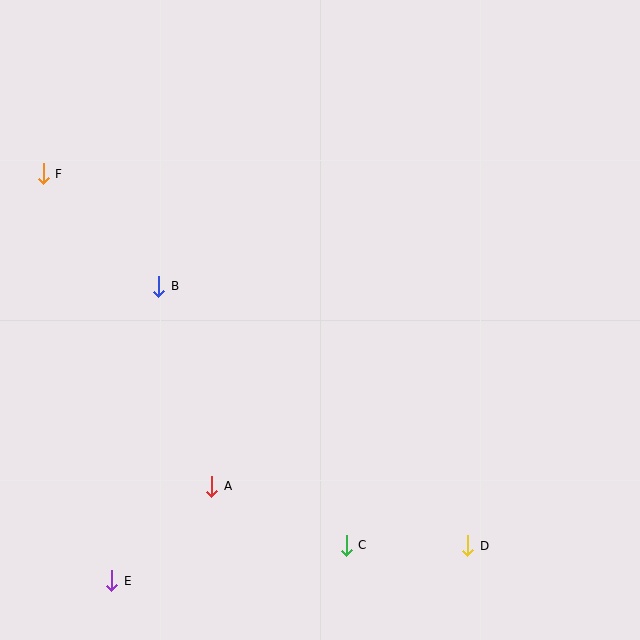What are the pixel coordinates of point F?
Point F is at (43, 174).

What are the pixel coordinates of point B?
Point B is at (159, 286).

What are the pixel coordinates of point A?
Point A is at (212, 486).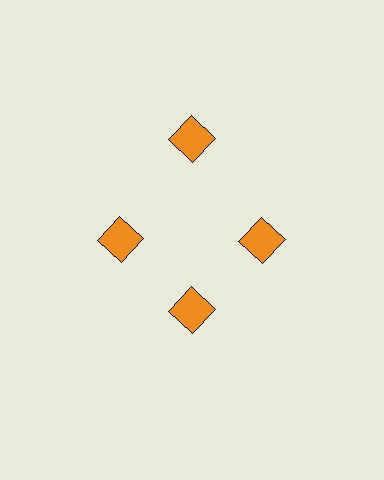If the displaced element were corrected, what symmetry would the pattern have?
It would have 4-fold rotational symmetry — the pattern would map onto itself every 90 degrees.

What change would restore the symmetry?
The symmetry would be restored by moving it inward, back onto the ring so that all 4 diamonds sit at equal angles and equal distance from the center.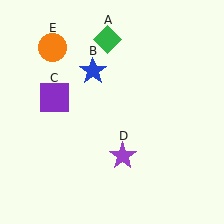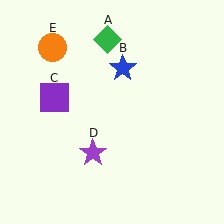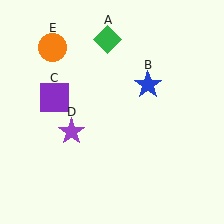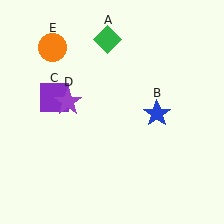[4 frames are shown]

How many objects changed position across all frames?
2 objects changed position: blue star (object B), purple star (object D).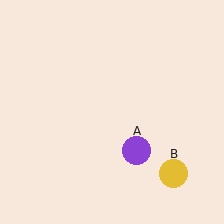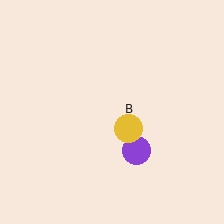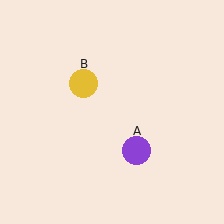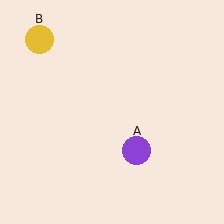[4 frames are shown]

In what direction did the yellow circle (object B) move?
The yellow circle (object B) moved up and to the left.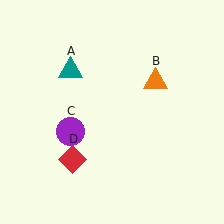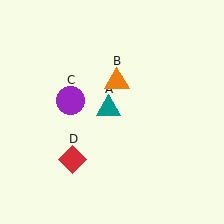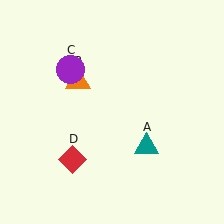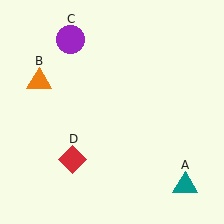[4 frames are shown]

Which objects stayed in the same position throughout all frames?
Red diamond (object D) remained stationary.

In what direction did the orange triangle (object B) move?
The orange triangle (object B) moved left.